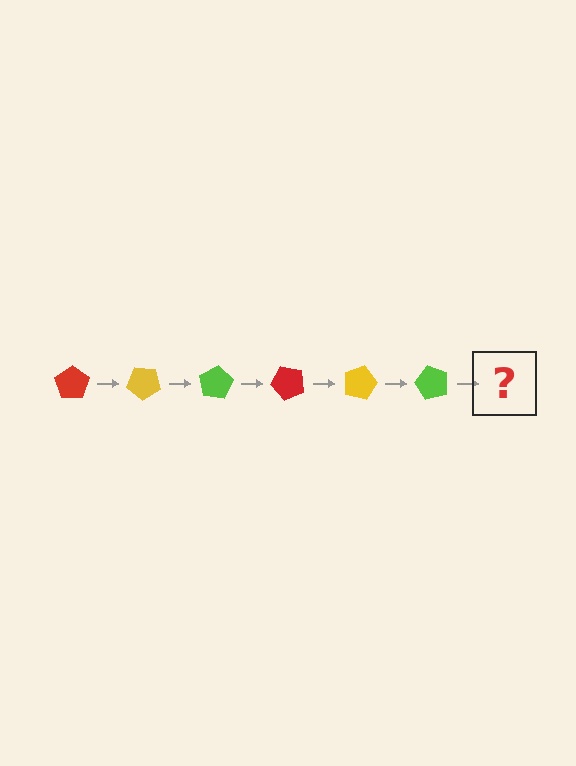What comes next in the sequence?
The next element should be a red pentagon, rotated 240 degrees from the start.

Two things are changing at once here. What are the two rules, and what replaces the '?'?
The two rules are that it rotates 40 degrees each step and the color cycles through red, yellow, and lime. The '?' should be a red pentagon, rotated 240 degrees from the start.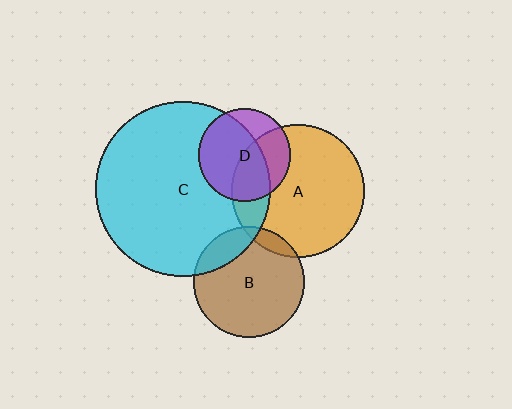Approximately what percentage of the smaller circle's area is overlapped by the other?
Approximately 70%.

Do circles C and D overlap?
Yes.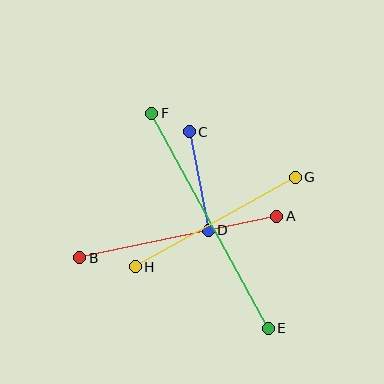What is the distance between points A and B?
The distance is approximately 201 pixels.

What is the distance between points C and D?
The distance is approximately 100 pixels.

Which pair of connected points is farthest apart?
Points E and F are farthest apart.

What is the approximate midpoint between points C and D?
The midpoint is at approximately (199, 181) pixels.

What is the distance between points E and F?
The distance is approximately 244 pixels.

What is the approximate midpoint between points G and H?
The midpoint is at approximately (215, 222) pixels.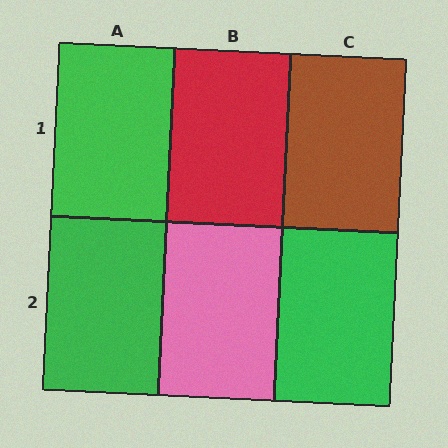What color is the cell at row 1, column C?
Brown.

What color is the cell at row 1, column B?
Red.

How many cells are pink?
1 cell is pink.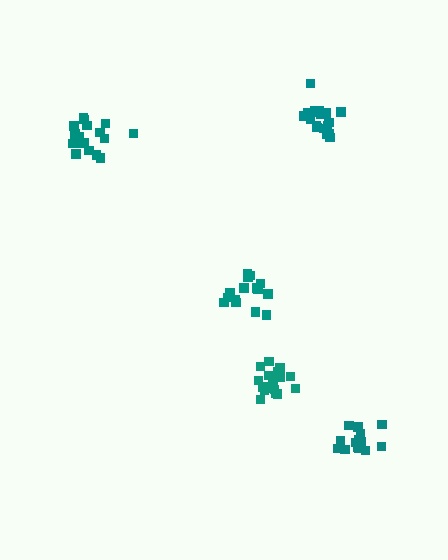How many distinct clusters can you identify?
There are 5 distinct clusters.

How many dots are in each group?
Group 1: 15 dots, Group 2: 18 dots, Group 3: 17 dots, Group 4: 15 dots, Group 5: 19 dots (84 total).